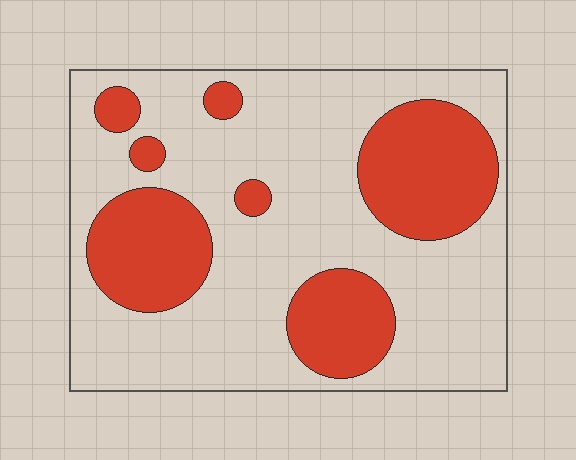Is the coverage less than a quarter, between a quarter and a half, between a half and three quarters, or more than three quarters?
Between a quarter and a half.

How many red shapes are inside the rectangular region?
7.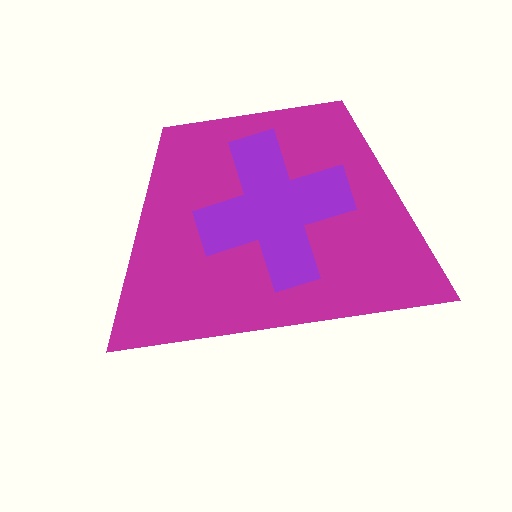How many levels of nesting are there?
2.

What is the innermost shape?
The purple cross.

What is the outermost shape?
The magenta trapezoid.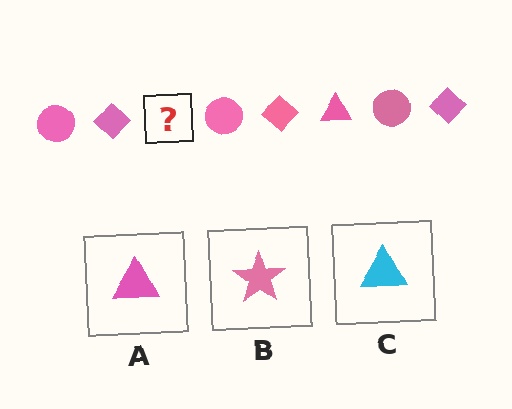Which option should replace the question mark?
Option A.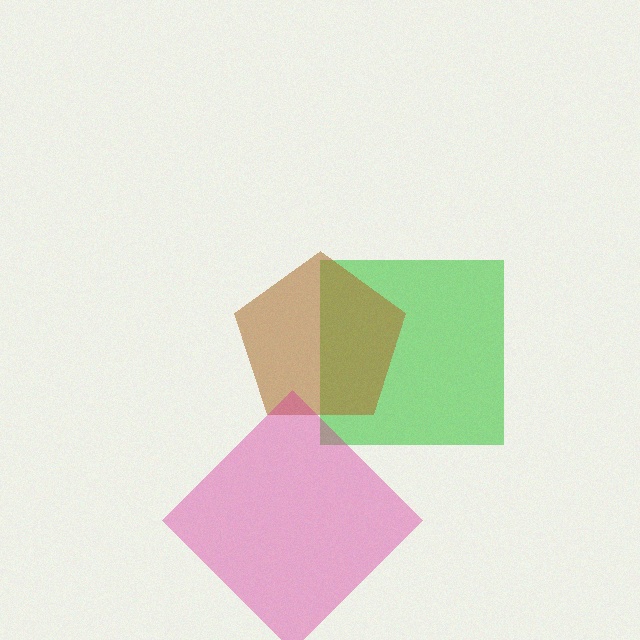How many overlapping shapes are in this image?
There are 3 overlapping shapes in the image.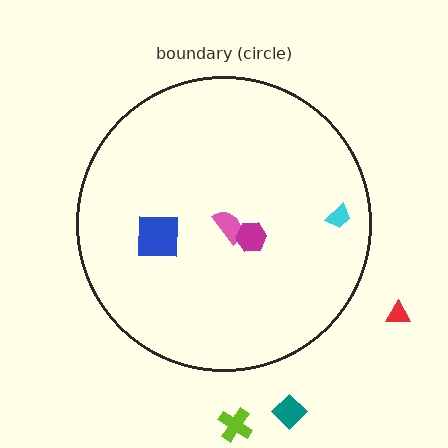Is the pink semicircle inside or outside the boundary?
Inside.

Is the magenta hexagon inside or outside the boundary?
Inside.